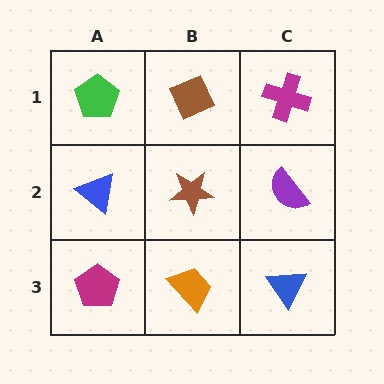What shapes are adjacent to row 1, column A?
A blue triangle (row 2, column A), a brown diamond (row 1, column B).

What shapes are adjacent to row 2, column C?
A magenta cross (row 1, column C), a blue triangle (row 3, column C), a brown star (row 2, column B).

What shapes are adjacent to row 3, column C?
A purple semicircle (row 2, column C), an orange trapezoid (row 3, column B).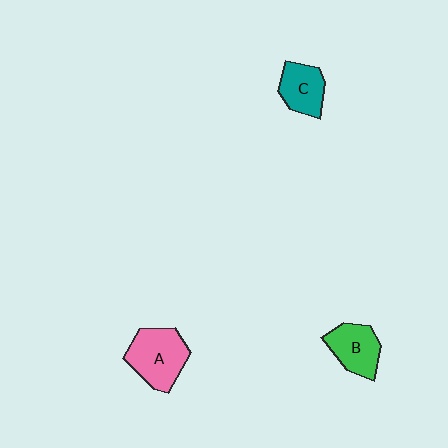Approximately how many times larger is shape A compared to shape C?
Approximately 1.5 times.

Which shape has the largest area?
Shape A (pink).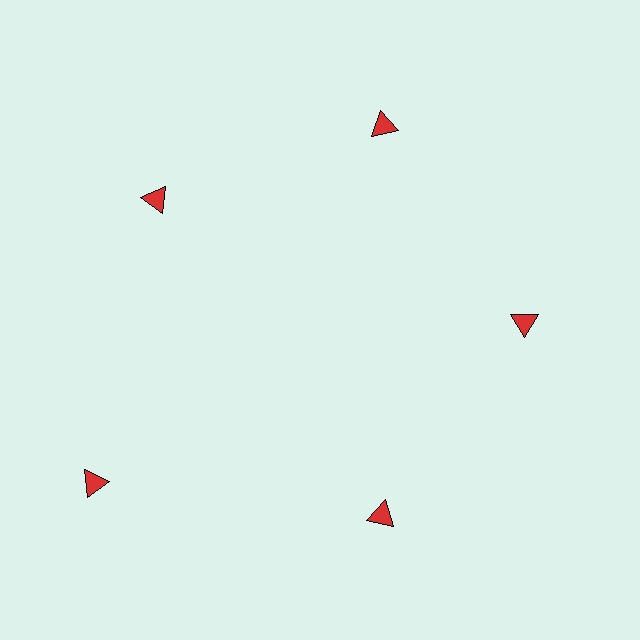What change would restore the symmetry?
The symmetry would be restored by moving it inward, back onto the ring so that all 5 triangles sit at equal angles and equal distance from the center.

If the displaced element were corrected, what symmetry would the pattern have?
It would have 5-fold rotational symmetry — the pattern would map onto itself every 72 degrees.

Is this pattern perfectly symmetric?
No. The 5 red triangles are arranged in a ring, but one element near the 8 o'clock position is pushed outward from the center, breaking the 5-fold rotational symmetry.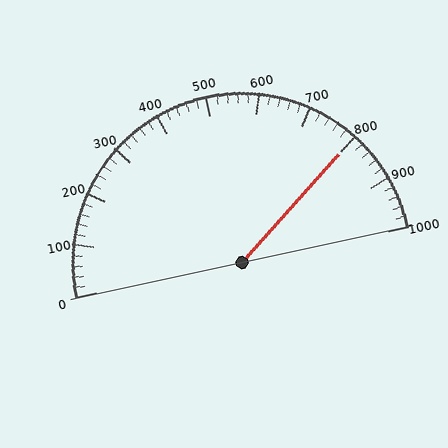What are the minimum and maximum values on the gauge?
The gauge ranges from 0 to 1000.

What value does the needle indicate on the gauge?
The needle indicates approximately 800.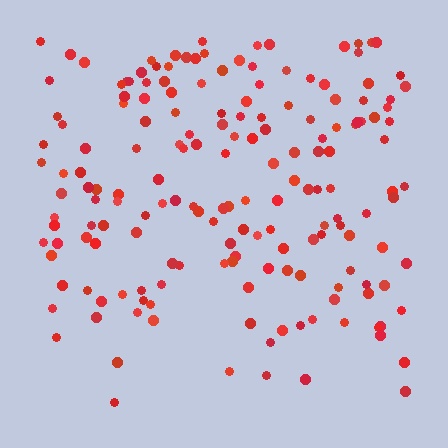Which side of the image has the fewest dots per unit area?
The bottom.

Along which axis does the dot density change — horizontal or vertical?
Vertical.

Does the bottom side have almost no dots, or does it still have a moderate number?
Still a moderate number, just noticeably fewer than the top.